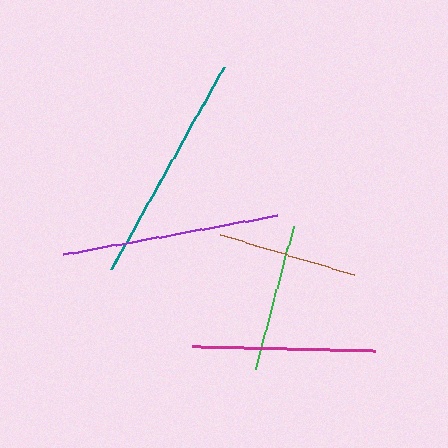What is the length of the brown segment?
The brown segment is approximately 139 pixels long.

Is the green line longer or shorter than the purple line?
The purple line is longer than the green line.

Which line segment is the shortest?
The brown line is the shortest at approximately 139 pixels.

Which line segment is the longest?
The teal line is the longest at approximately 232 pixels.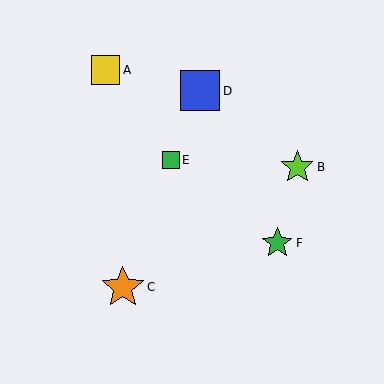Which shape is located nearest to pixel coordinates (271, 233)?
The green star (labeled F) at (277, 243) is nearest to that location.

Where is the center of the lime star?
The center of the lime star is at (297, 167).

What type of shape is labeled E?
Shape E is a green square.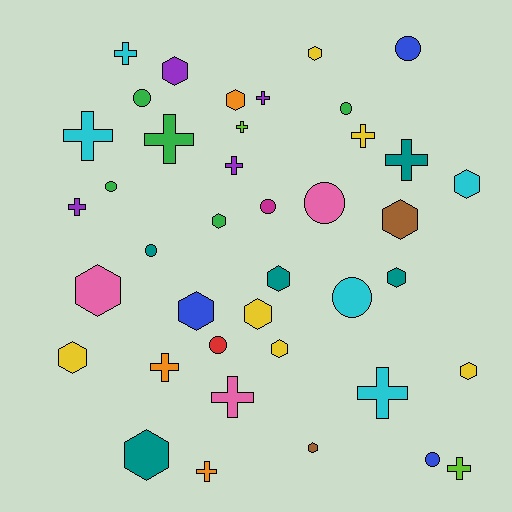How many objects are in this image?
There are 40 objects.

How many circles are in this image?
There are 10 circles.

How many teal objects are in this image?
There are 5 teal objects.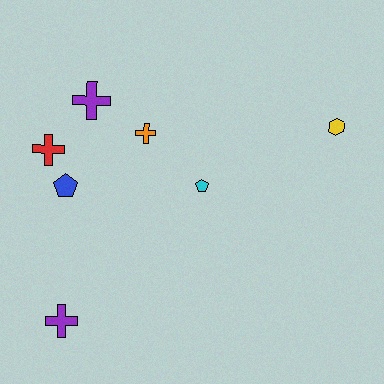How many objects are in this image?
There are 7 objects.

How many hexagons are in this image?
There is 1 hexagon.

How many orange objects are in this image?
There is 1 orange object.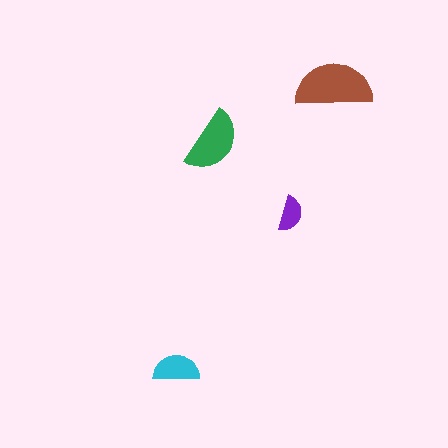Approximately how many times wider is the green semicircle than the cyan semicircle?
About 1.5 times wider.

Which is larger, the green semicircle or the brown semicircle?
The brown one.